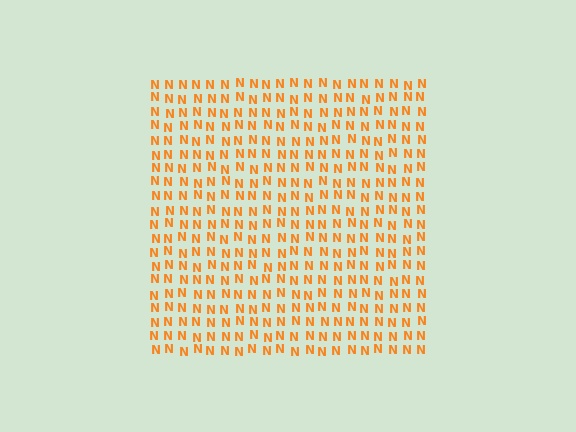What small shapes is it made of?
It is made of small letter N's.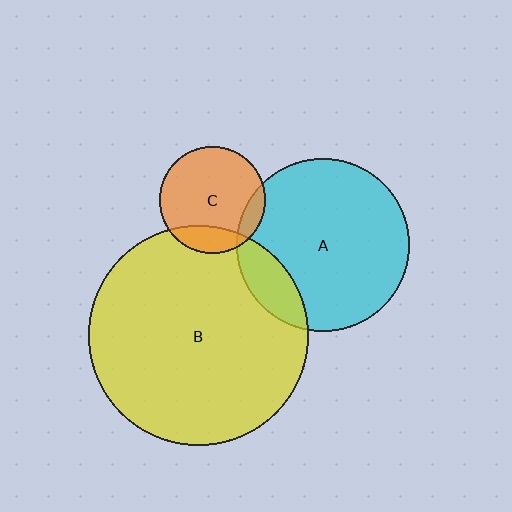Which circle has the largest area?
Circle B (yellow).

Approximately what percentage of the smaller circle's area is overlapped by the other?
Approximately 15%.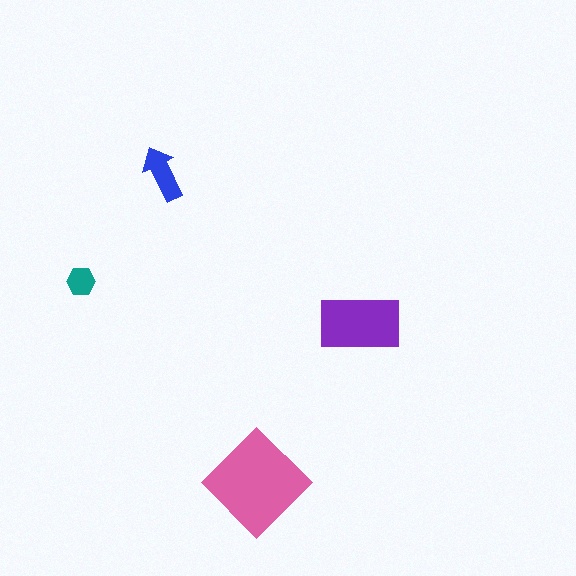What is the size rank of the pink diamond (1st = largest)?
1st.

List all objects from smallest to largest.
The teal hexagon, the blue arrow, the purple rectangle, the pink diamond.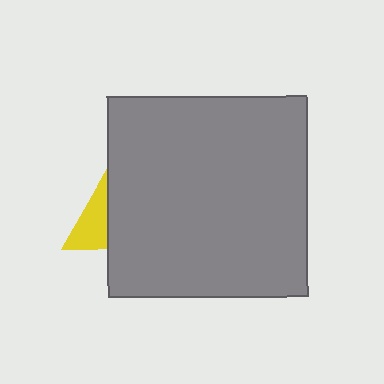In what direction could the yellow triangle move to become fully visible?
The yellow triangle could move left. That would shift it out from behind the gray square entirely.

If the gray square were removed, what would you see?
You would see the complete yellow triangle.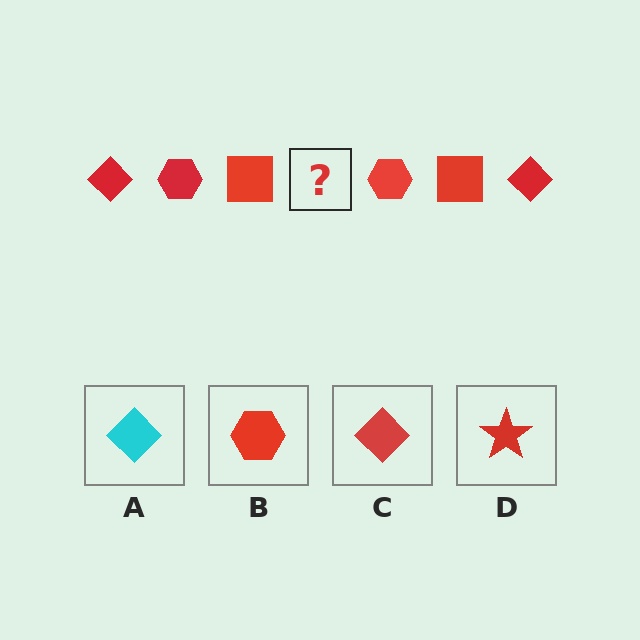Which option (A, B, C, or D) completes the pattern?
C.